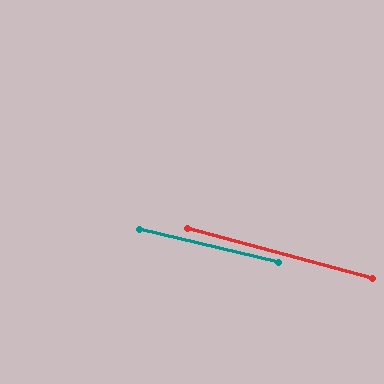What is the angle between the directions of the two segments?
Approximately 2 degrees.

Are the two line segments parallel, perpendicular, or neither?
Parallel — their directions differ by only 1.8°.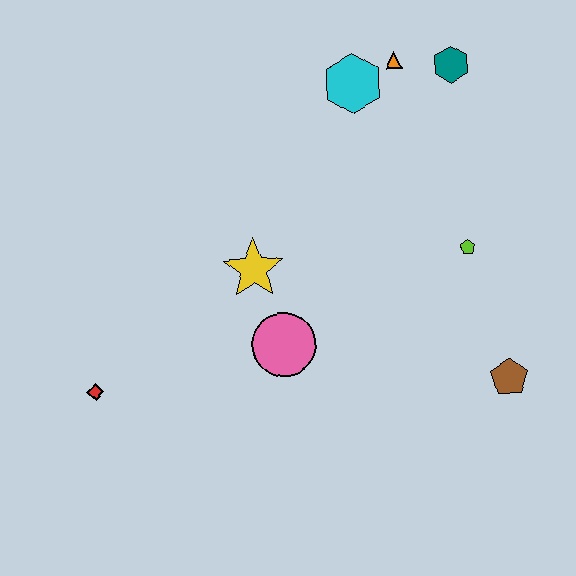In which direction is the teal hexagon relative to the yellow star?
The teal hexagon is to the right of the yellow star.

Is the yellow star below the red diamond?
No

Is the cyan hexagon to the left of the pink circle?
No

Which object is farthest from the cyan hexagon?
The red diamond is farthest from the cyan hexagon.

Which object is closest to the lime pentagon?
The brown pentagon is closest to the lime pentagon.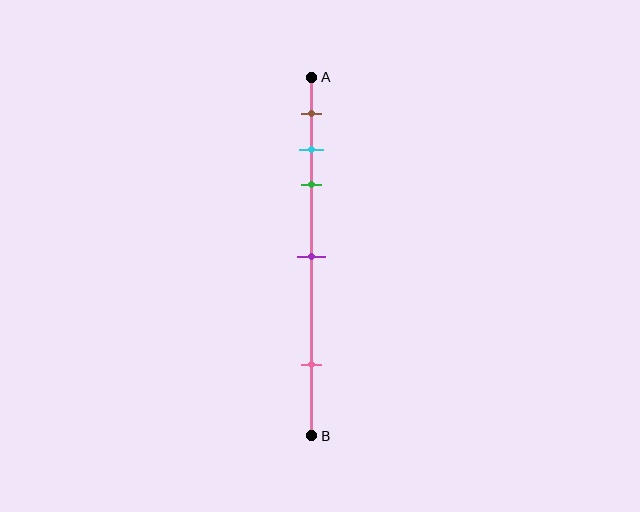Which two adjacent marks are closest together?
The cyan and green marks are the closest adjacent pair.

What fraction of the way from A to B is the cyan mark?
The cyan mark is approximately 20% (0.2) of the way from A to B.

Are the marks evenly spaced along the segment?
No, the marks are not evenly spaced.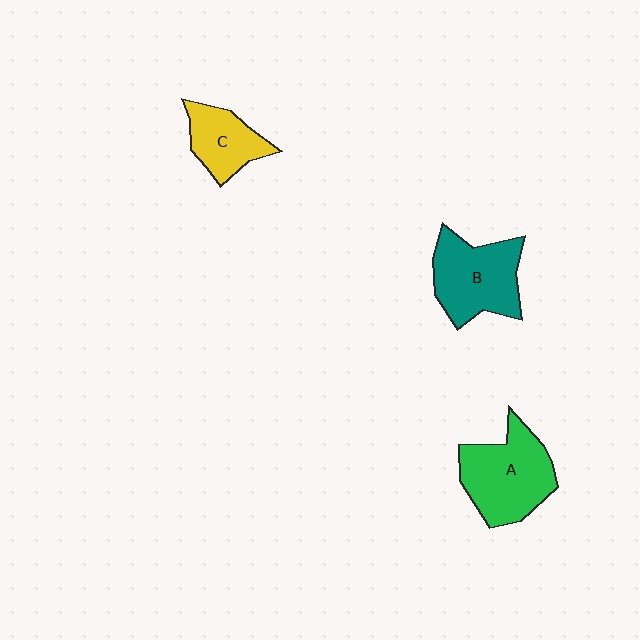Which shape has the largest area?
Shape A (green).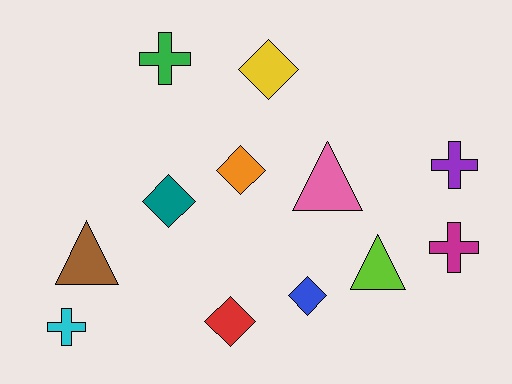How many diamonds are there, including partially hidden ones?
There are 5 diamonds.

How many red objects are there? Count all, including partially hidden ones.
There is 1 red object.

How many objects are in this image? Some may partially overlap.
There are 12 objects.